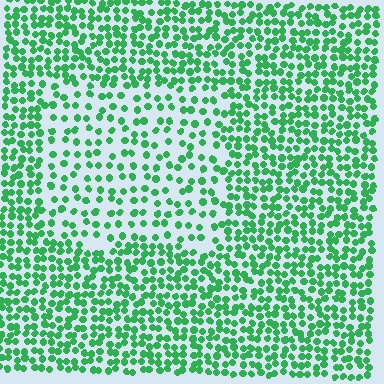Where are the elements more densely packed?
The elements are more densely packed outside the rectangle boundary.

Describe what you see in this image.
The image contains small green elements arranged at two different densities. A rectangle-shaped region is visible where the elements are less densely packed than the surrounding area.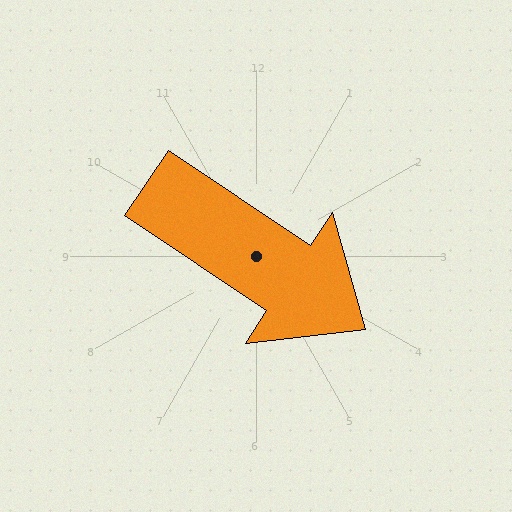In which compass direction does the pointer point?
Southeast.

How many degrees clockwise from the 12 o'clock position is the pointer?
Approximately 124 degrees.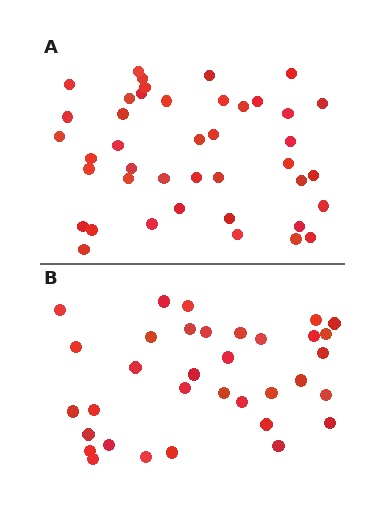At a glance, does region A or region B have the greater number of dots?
Region A (the top region) has more dots.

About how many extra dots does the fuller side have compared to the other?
Region A has roughly 8 or so more dots than region B.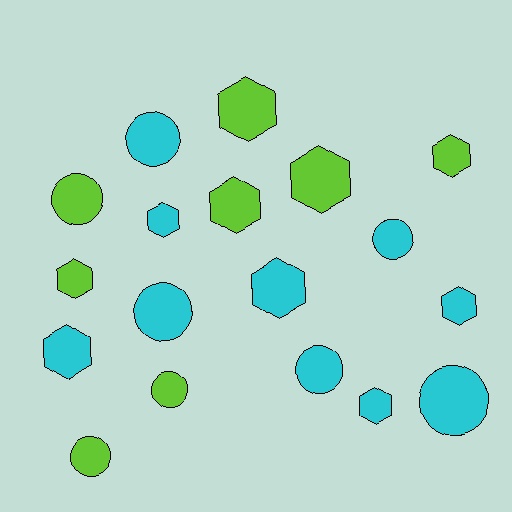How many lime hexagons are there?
There are 5 lime hexagons.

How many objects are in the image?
There are 18 objects.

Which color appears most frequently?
Cyan, with 10 objects.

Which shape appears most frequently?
Hexagon, with 10 objects.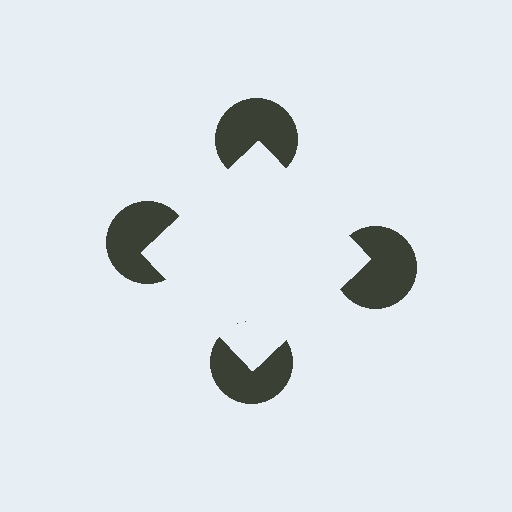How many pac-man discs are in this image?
There are 4 — one at each vertex of the illusory square.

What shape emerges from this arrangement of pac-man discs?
An illusory square — its edges are inferred from the aligned wedge cuts in the pac-man discs, not physically drawn.